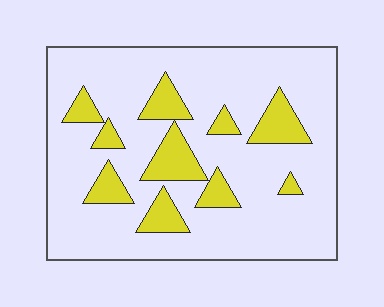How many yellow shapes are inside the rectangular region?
10.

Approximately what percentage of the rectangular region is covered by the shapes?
Approximately 20%.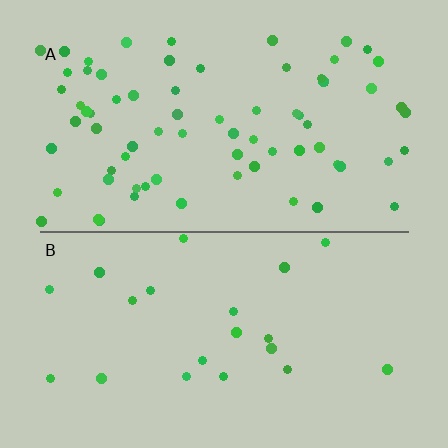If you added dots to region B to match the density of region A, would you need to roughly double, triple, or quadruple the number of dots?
Approximately triple.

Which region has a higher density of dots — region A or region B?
A (the top).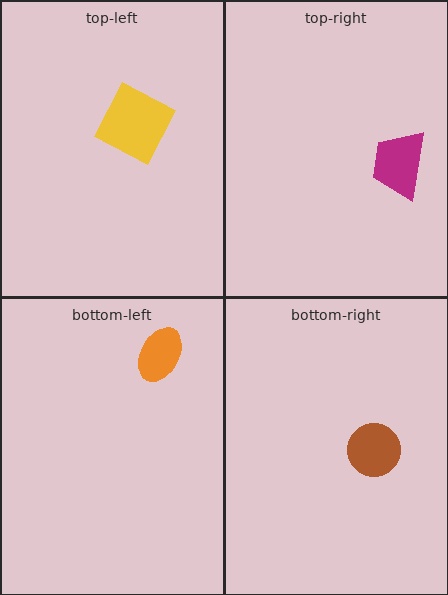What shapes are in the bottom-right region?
The brown circle.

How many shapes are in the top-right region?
1.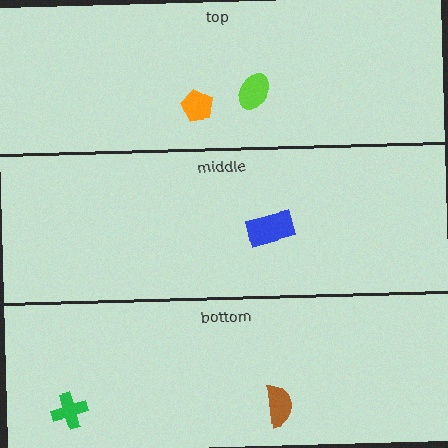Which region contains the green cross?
The bottom region.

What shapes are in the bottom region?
The green cross, the brown semicircle.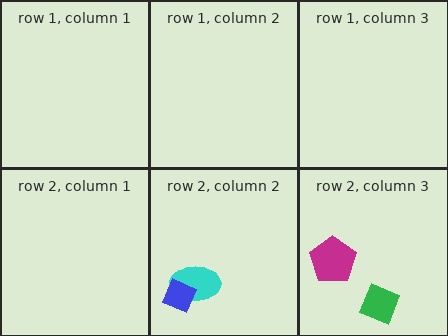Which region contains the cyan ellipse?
The row 2, column 2 region.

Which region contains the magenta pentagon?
The row 2, column 3 region.